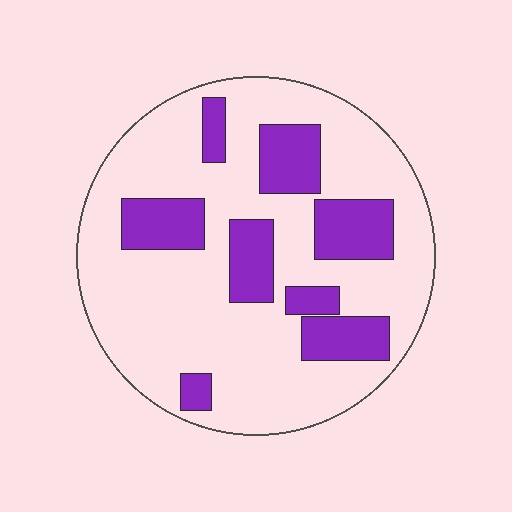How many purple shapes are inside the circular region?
8.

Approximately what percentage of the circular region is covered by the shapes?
Approximately 25%.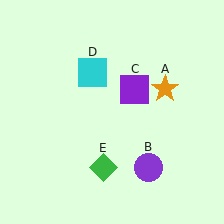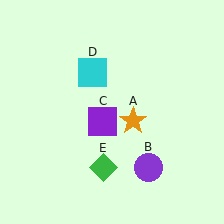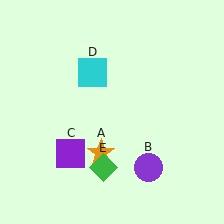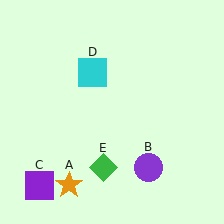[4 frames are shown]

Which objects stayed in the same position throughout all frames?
Purple circle (object B) and cyan square (object D) and green diamond (object E) remained stationary.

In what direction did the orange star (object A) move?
The orange star (object A) moved down and to the left.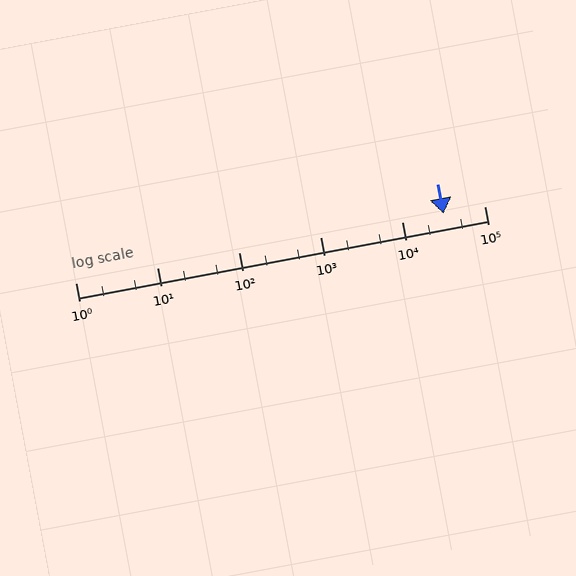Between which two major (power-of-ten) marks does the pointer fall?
The pointer is between 10000 and 100000.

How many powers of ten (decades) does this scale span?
The scale spans 5 decades, from 1 to 100000.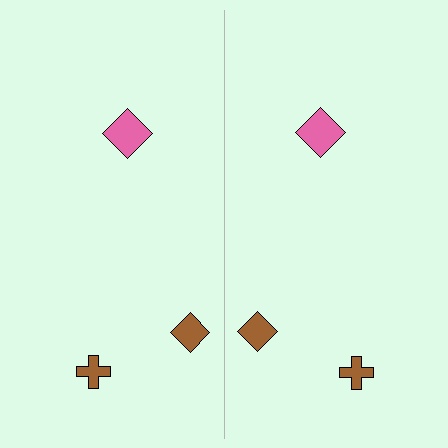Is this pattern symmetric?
Yes, this pattern has bilateral (reflection) symmetry.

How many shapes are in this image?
There are 6 shapes in this image.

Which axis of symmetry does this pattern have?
The pattern has a vertical axis of symmetry running through the center of the image.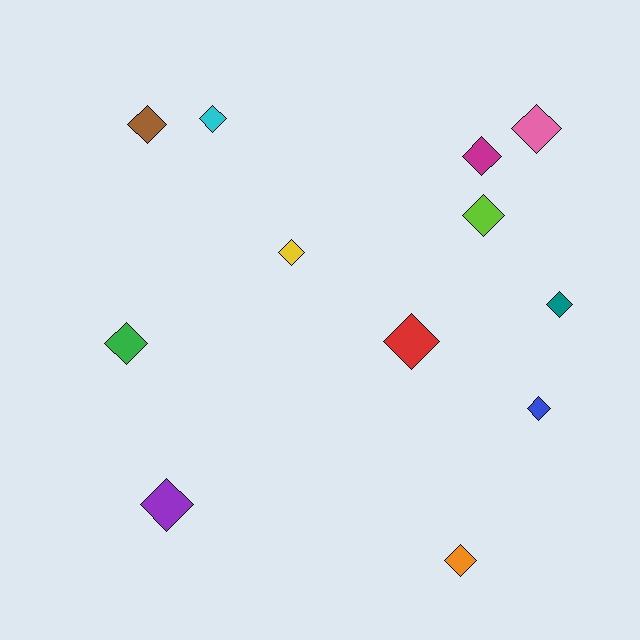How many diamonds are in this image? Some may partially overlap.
There are 12 diamonds.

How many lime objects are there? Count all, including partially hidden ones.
There is 1 lime object.